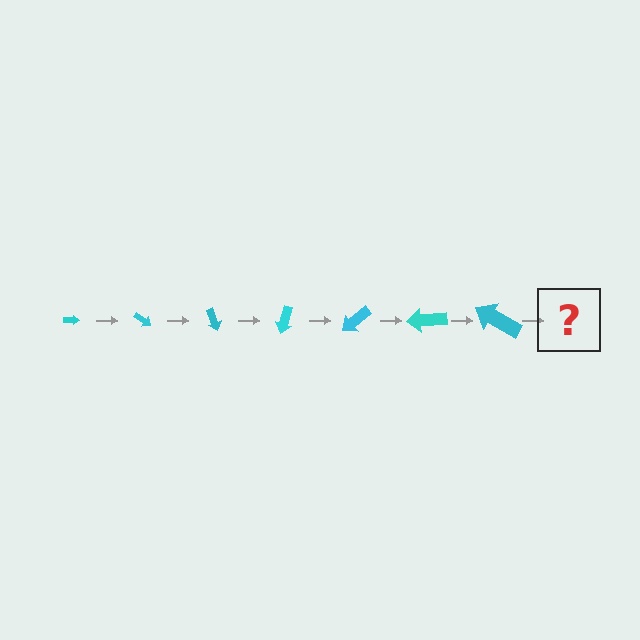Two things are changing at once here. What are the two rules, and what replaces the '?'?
The two rules are that the arrow grows larger each step and it rotates 35 degrees each step. The '?' should be an arrow, larger than the previous one and rotated 245 degrees from the start.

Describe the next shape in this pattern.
It should be an arrow, larger than the previous one and rotated 245 degrees from the start.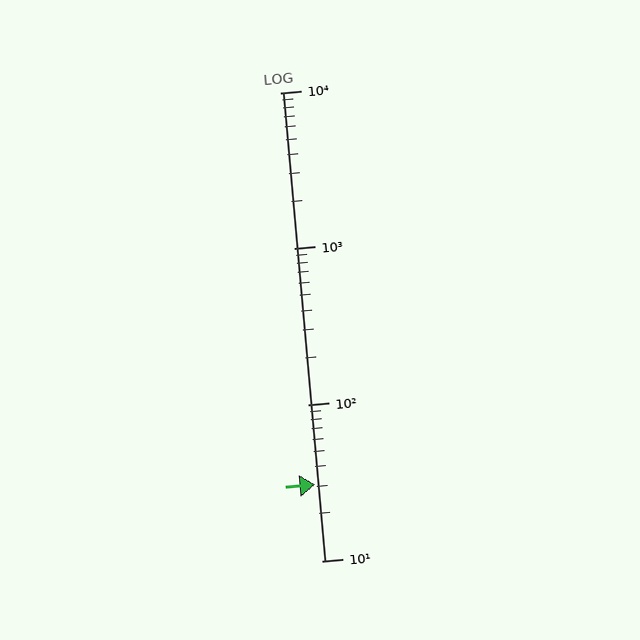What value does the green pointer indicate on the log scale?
The pointer indicates approximately 31.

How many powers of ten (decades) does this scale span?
The scale spans 3 decades, from 10 to 10000.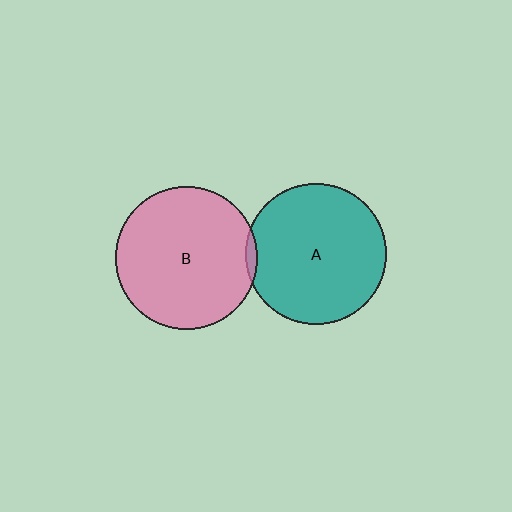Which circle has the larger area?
Circle B (pink).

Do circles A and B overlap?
Yes.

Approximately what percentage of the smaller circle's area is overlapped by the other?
Approximately 5%.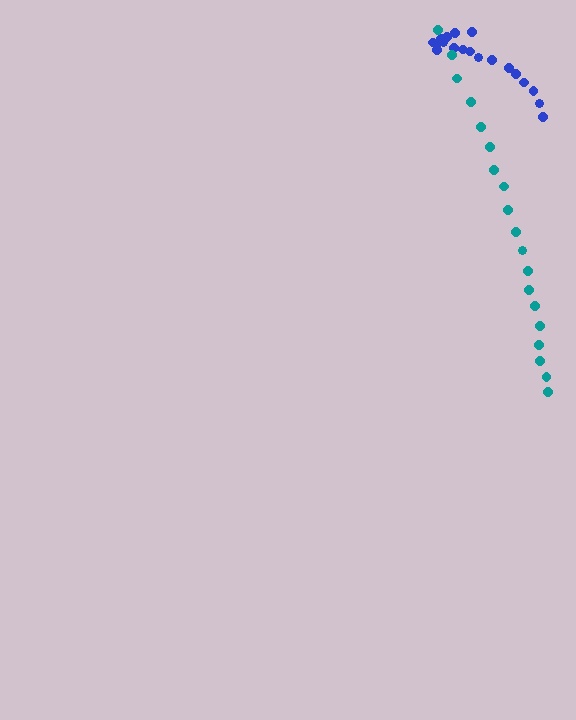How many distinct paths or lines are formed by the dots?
There are 2 distinct paths.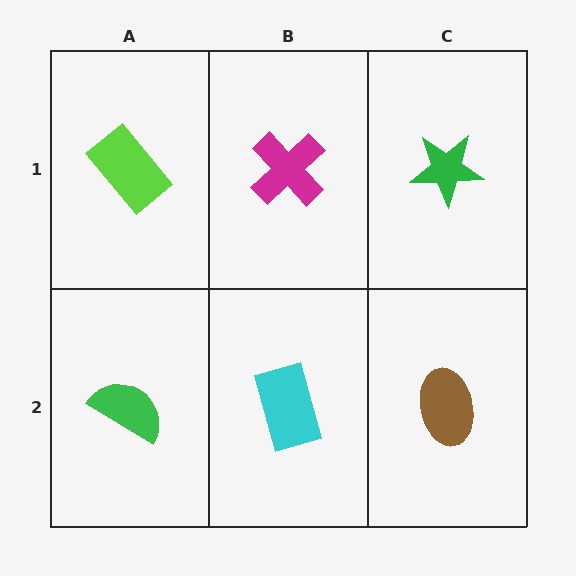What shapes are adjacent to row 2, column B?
A magenta cross (row 1, column B), a green semicircle (row 2, column A), a brown ellipse (row 2, column C).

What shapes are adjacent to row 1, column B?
A cyan rectangle (row 2, column B), a lime rectangle (row 1, column A), a green star (row 1, column C).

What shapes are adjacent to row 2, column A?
A lime rectangle (row 1, column A), a cyan rectangle (row 2, column B).